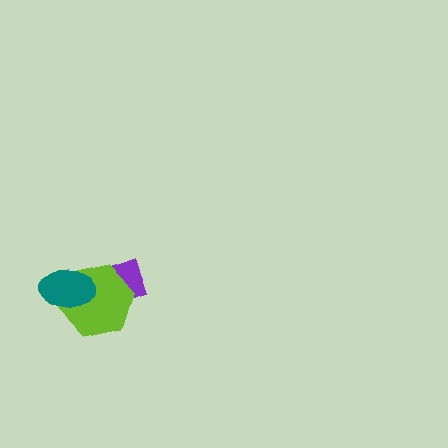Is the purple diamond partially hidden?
Yes, it is partially covered by another shape.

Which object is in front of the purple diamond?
The lime hexagon is in front of the purple diamond.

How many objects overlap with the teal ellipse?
1 object overlaps with the teal ellipse.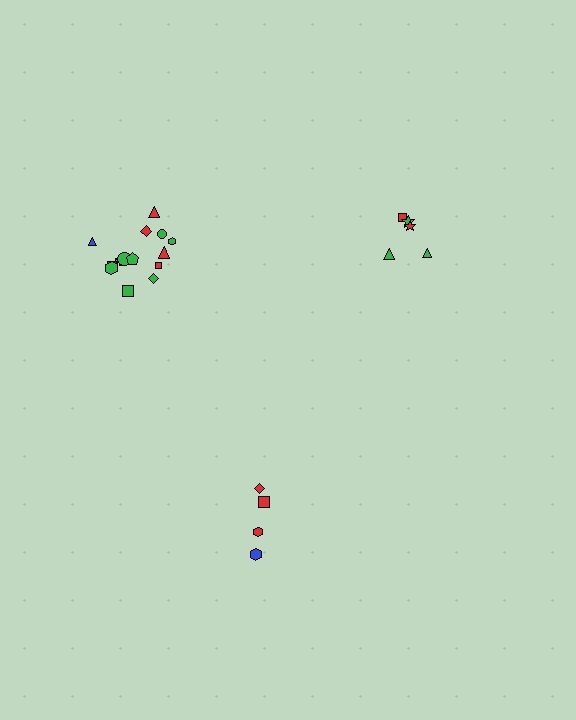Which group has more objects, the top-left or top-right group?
The top-left group.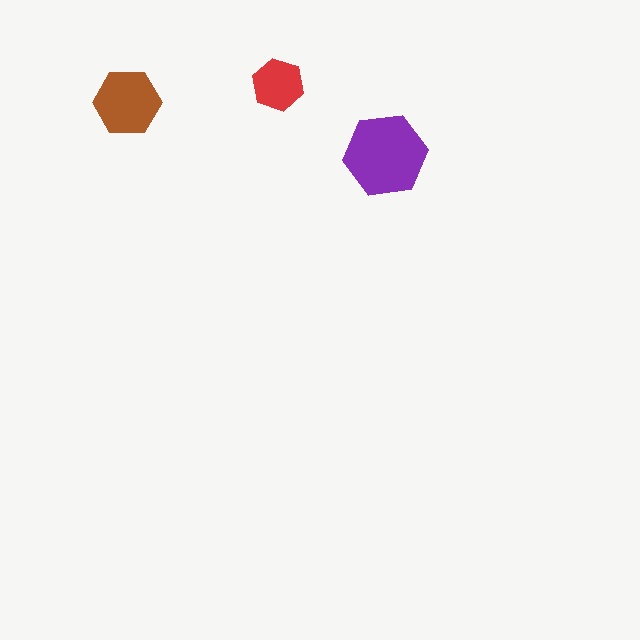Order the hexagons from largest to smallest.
the purple one, the brown one, the red one.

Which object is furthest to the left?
The brown hexagon is leftmost.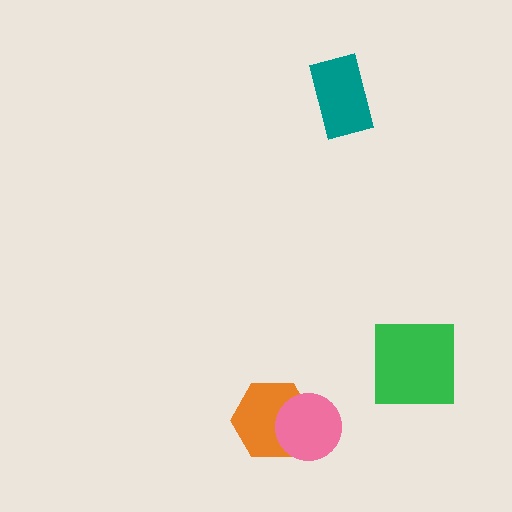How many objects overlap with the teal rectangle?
0 objects overlap with the teal rectangle.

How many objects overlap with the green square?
0 objects overlap with the green square.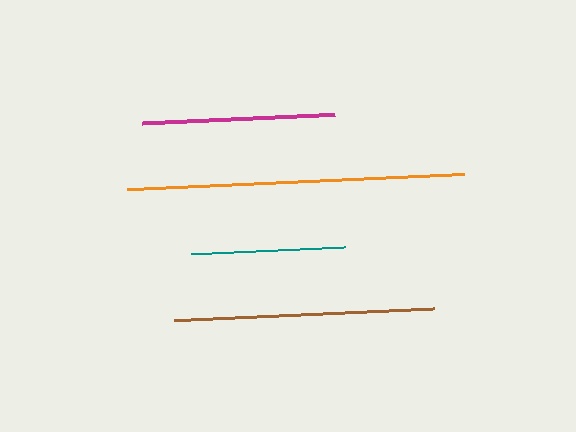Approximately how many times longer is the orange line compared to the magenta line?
The orange line is approximately 1.8 times the length of the magenta line.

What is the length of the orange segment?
The orange segment is approximately 338 pixels long.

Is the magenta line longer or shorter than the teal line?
The magenta line is longer than the teal line.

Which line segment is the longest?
The orange line is the longest at approximately 338 pixels.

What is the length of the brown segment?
The brown segment is approximately 261 pixels long.